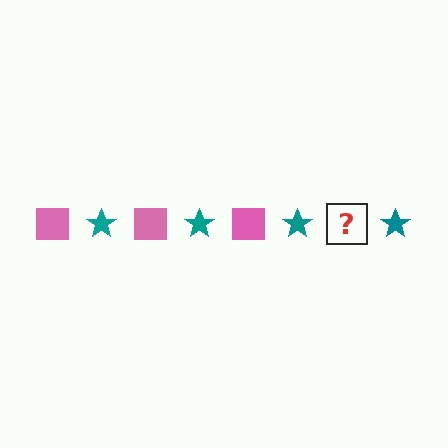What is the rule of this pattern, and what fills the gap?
The rule is that the pattern alternates between pink square and teal star. The gap should be filled with a pink square.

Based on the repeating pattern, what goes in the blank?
The blank should be a pink square.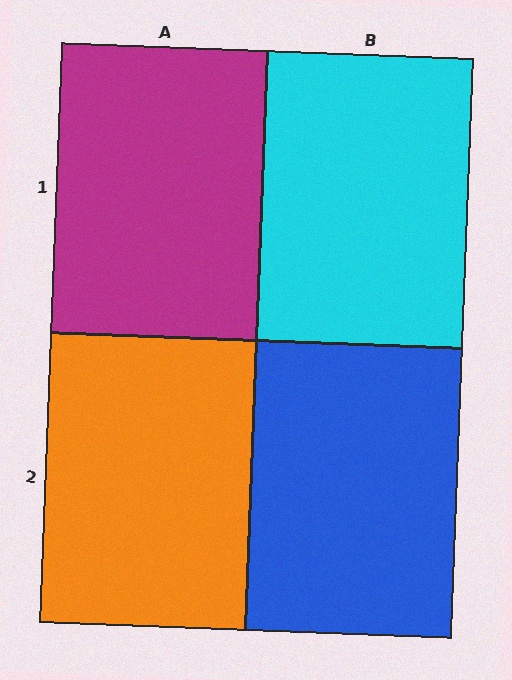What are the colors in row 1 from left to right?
Magenta, cyan.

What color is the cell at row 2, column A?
Orange.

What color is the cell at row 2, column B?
Blue.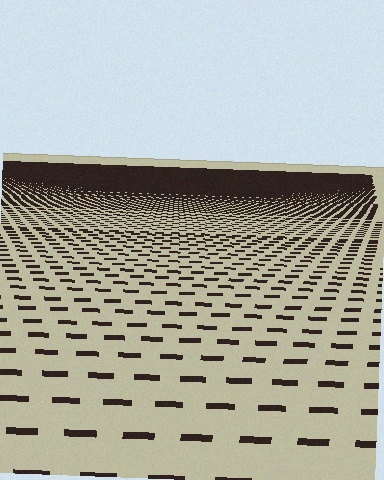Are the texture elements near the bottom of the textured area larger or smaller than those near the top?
Larger. Near the bottom, elements are closer to the viewer and appear at a bigger on-screen size.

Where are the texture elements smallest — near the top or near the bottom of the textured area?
Near the top.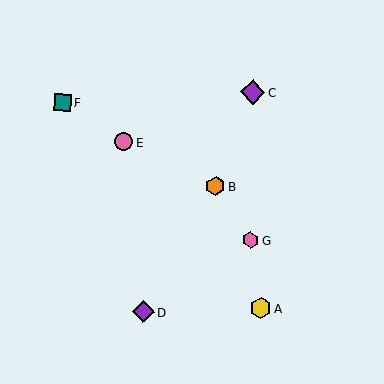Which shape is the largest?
The purple diamond (labeled C) is the largest.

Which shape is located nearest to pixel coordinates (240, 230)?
The pink hexagon (labeled G) at (250, 240) is nearest to that location.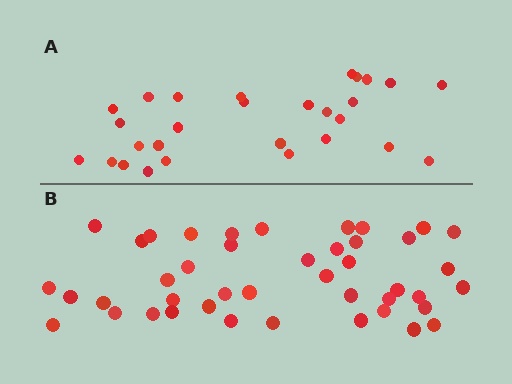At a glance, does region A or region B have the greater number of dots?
Region B (the bottom region) has more dots.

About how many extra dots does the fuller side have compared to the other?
Region B has approximately 15 more dots than region A.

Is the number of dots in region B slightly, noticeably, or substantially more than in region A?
Region B has substantially more. The ratio is roughly 1.5 to 1.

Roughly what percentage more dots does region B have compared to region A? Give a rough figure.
About 55% more.